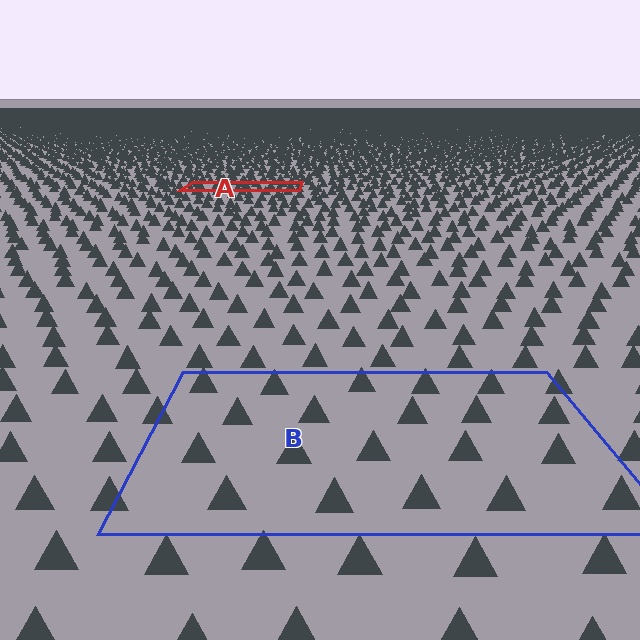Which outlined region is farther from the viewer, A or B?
Region A is farther from the viewer — the texture elements inside it appear smaller and more densely packed.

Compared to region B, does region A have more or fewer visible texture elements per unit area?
Region A has more texture elements per unit area — they are packed more densely because it is farther away.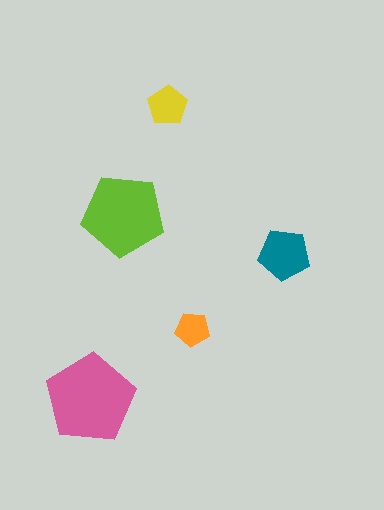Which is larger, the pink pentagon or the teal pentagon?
The pink one.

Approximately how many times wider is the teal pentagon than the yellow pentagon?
About 1.5 times wider.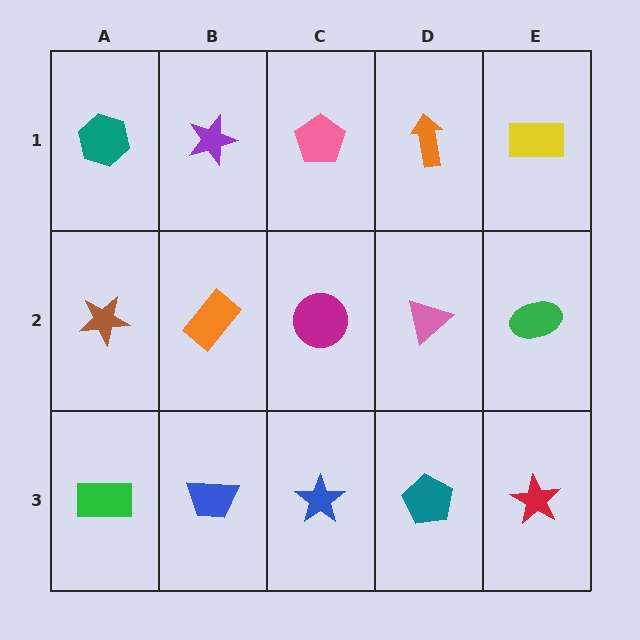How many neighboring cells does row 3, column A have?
2.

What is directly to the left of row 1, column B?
A teal hexagon.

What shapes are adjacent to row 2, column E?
A yellow rectangle (row 1, column E), a red star (row 3, column E), a pink triangle (row 2, column D).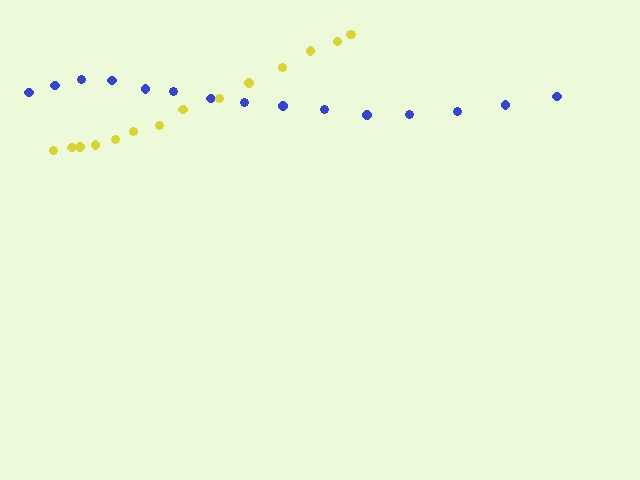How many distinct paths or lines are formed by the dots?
There are 2 distinct paths.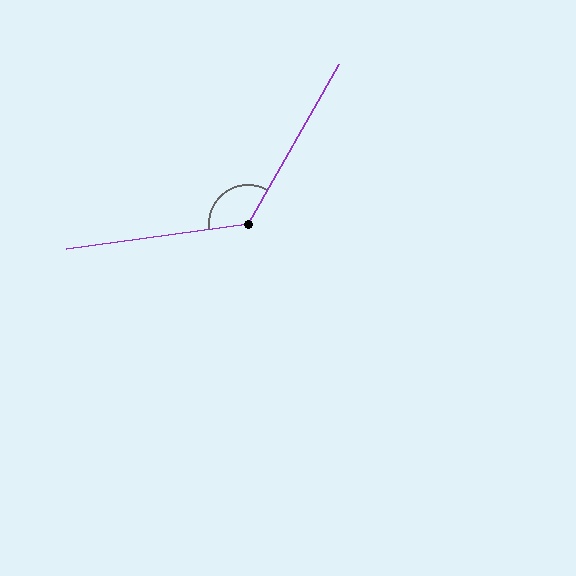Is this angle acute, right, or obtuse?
It is obtuse.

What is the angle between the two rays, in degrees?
Approximately 128 degrees.